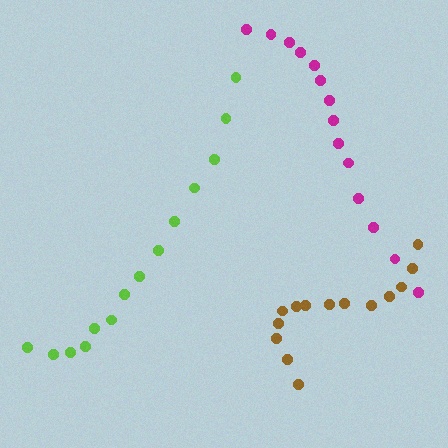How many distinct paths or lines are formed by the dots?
There are 3 distinct paths.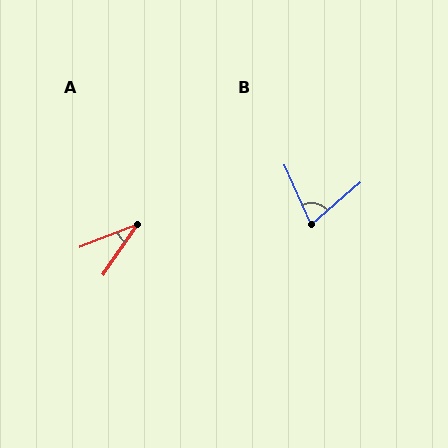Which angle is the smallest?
A, at approximately 34 degrees.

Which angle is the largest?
B, at approximately 73 degrees.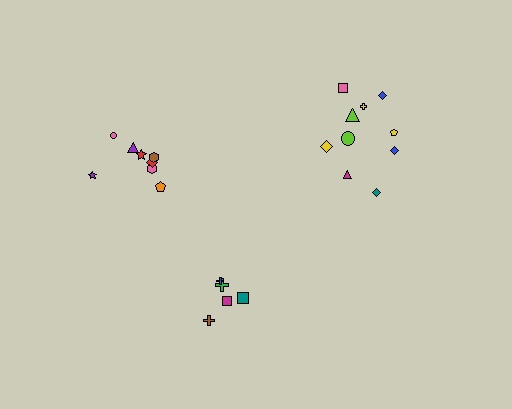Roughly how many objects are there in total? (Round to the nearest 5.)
Roughly 25 objects in total.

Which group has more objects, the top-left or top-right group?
The top-right group.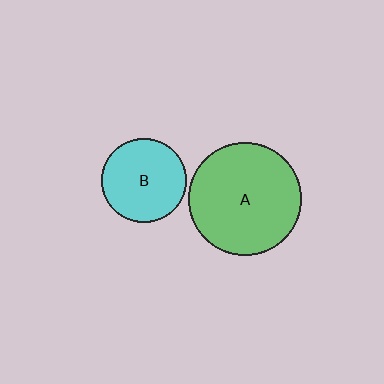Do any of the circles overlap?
No, none of the circles overlap.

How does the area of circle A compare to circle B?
Approximately 1.8 times.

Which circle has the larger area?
Circle A (green).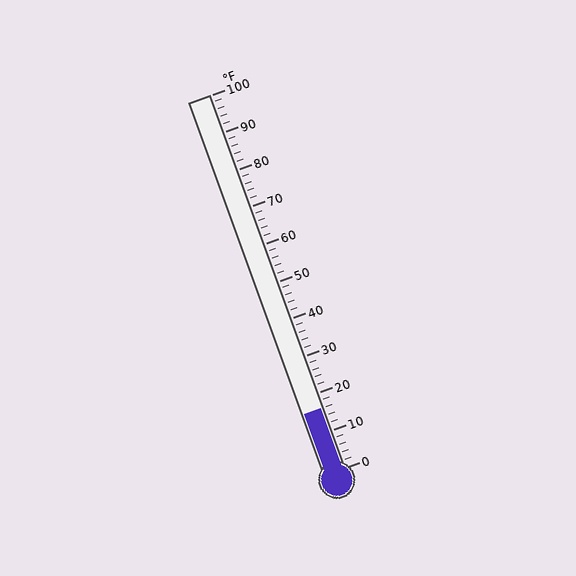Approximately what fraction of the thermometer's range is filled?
The thermometer is filled to approximately 15% of its range.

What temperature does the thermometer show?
The thermometer shows approximately 16°F.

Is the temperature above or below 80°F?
The temperature is below 80°F.